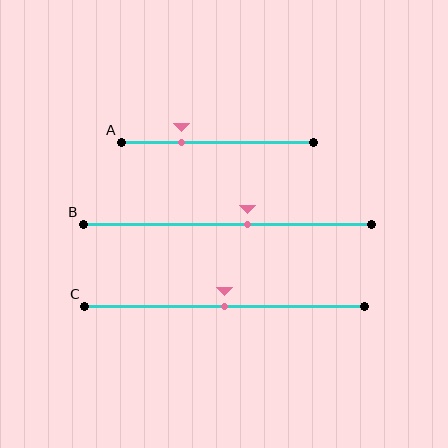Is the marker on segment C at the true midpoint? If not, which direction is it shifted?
Yes, the marker on segment C is at the true midpoint.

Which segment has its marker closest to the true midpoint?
Segment C has its marker closest to the true midpoint.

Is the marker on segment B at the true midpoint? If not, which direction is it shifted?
No, the marker on segment B is shifted to the right by about 7% of the segment length.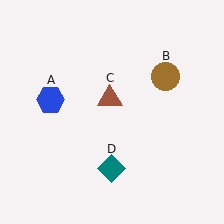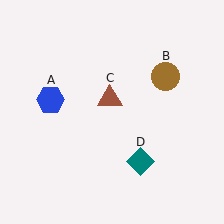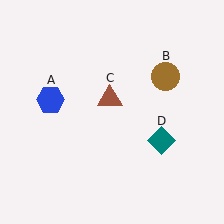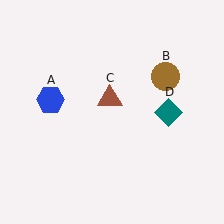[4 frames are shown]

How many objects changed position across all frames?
1 object changed position: teal diamond (object D).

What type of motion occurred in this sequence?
The teal diamond (object D) rotated counterclockwise around the center of the scene.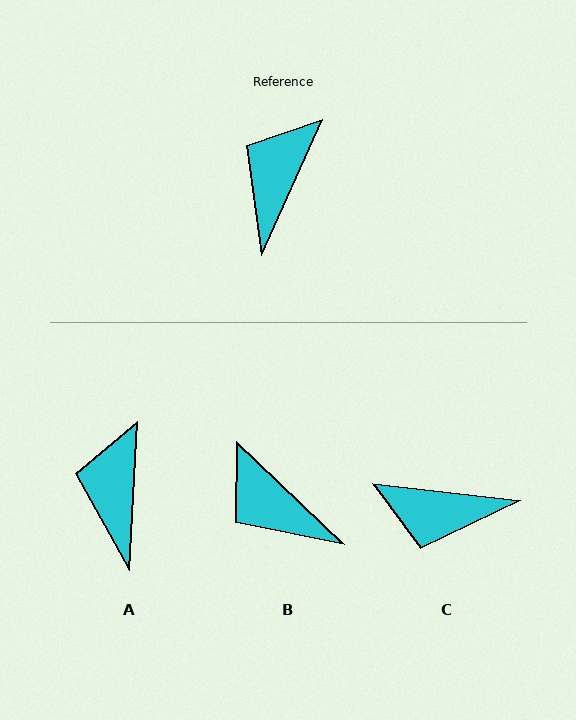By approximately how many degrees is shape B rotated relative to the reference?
Approximately 71 degrees counter-clockwise.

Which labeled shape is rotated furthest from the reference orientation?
C, about 108 degrees away.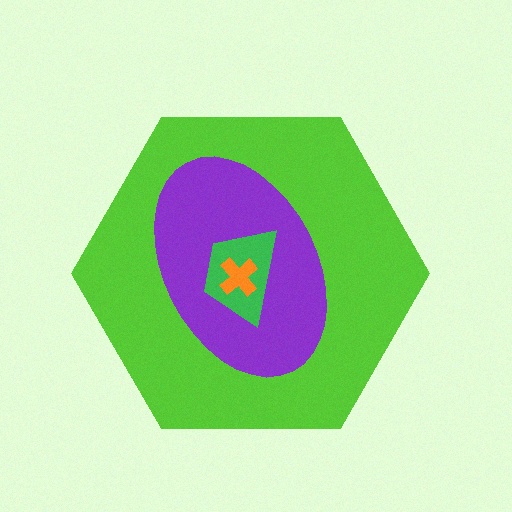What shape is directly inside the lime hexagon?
The purple ellipse.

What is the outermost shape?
The lime hexagon.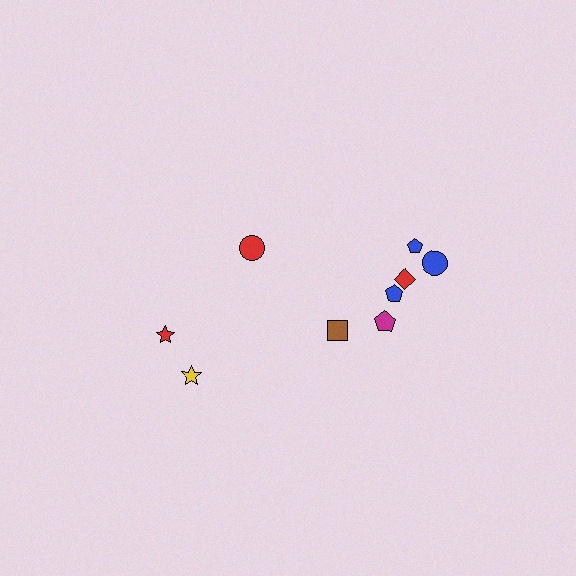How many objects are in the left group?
There are 3 objects.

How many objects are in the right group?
There are 6 objects.